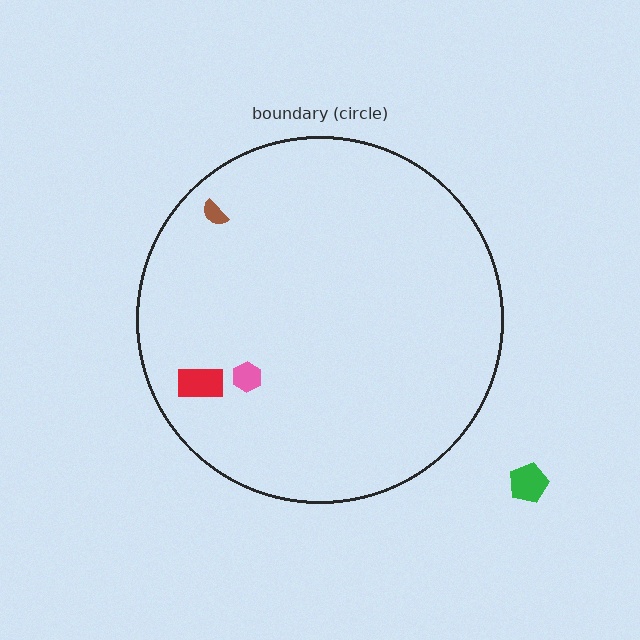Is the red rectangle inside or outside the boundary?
Inside.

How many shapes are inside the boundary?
3 inside, 1 outside.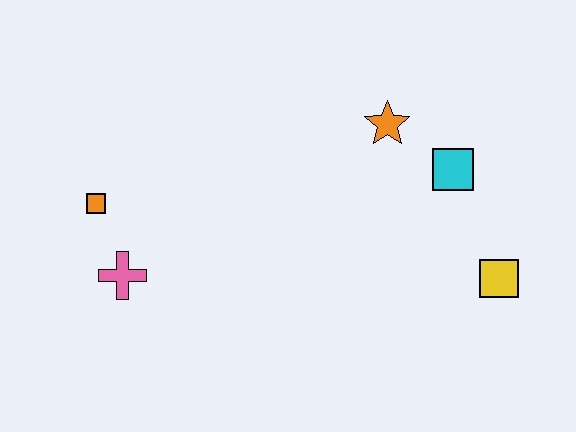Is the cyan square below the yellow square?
No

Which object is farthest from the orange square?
The yellow square is farthest from the orange square.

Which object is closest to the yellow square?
The cyan square is closest to the yellow square.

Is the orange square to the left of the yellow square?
Yes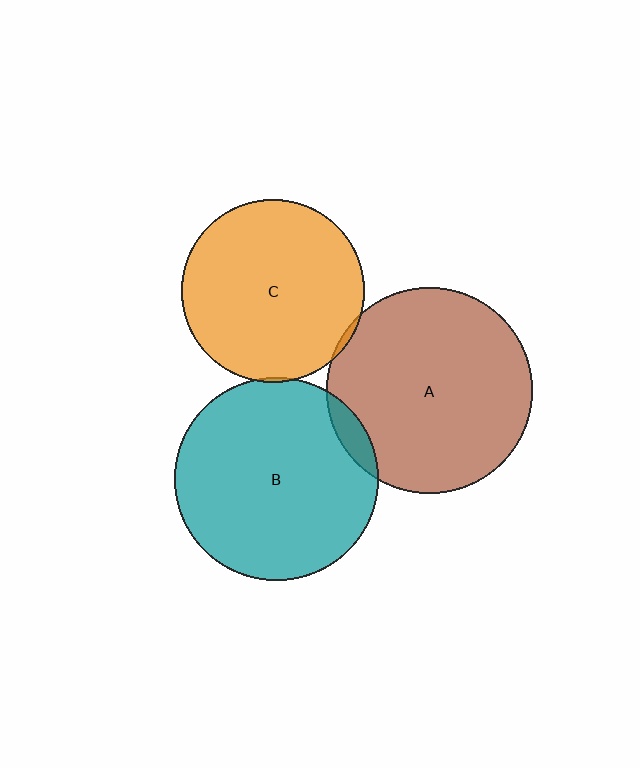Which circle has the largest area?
Circle A (brown).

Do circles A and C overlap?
Yes.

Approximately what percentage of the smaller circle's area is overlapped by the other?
Approximately 5%.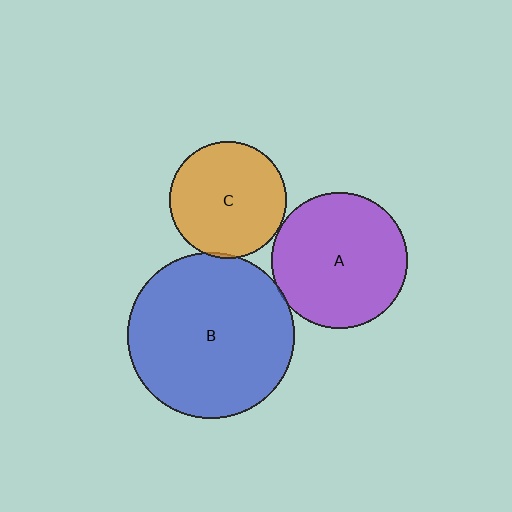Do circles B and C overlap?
Yes.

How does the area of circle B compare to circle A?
Approximately 1.5 times.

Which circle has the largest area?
Circle B (blue).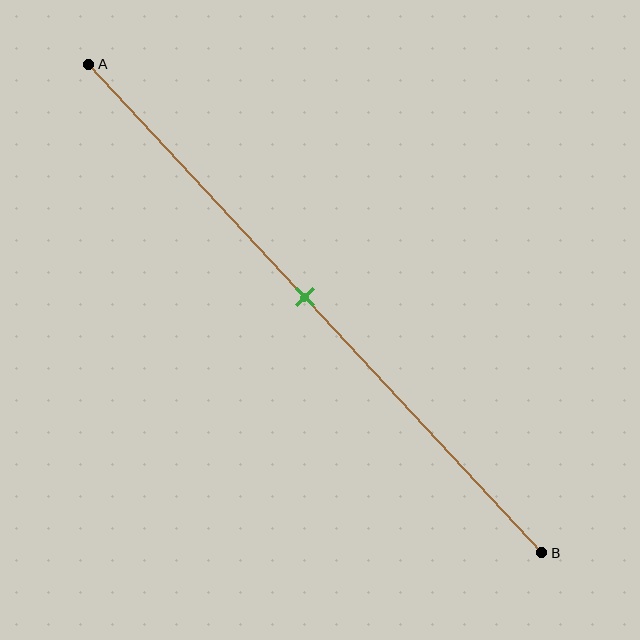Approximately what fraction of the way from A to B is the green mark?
The green mark is approximately 50% of the way from A to B.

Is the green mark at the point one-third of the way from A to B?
No, the mark is at about 50% from A, not at the 33% one-third point.